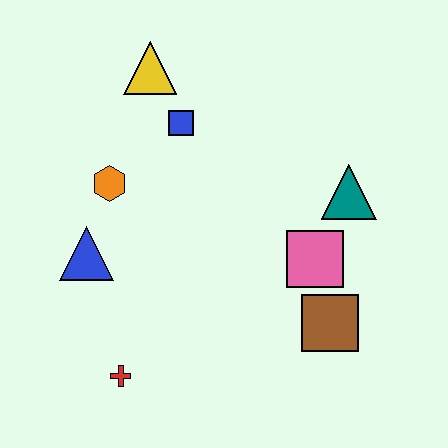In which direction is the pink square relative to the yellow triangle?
The pink square is below the yellow triangle.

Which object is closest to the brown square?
The pink square is closest to the brown square.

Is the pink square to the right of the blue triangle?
Yes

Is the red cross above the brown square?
No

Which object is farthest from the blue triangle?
The teal triangle is farthest from the blue triangle.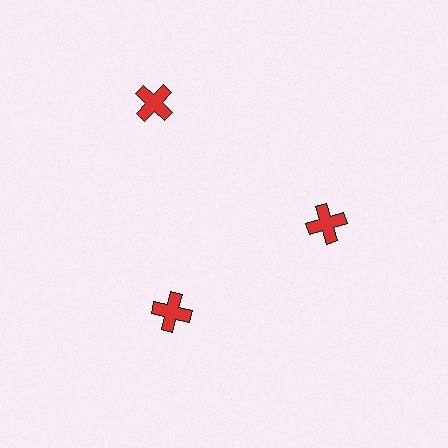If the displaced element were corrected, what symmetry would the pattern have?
It would have 3-fold rotational symmetry — the pattern would map onto itself every 120 degrees.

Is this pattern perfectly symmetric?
No. The 3 red crosses are arranged in a ring, but one element near the 11 o'clock position is pushed outward from the center, breaking the 3-fold rotational symmetry.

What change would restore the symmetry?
The symmetry would be restored by moving it inward, back onto the ring so that all 3 crosses sit at equal angles and equal distance from the center.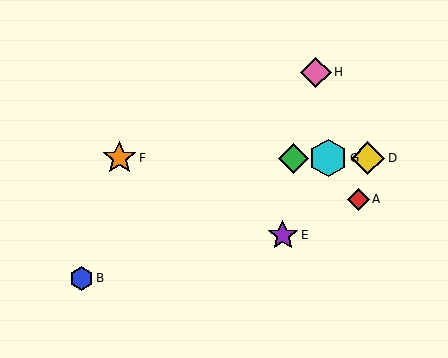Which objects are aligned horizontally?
Objects C, D, F, G are aligned horizontally.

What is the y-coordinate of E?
Object E is at y≈235.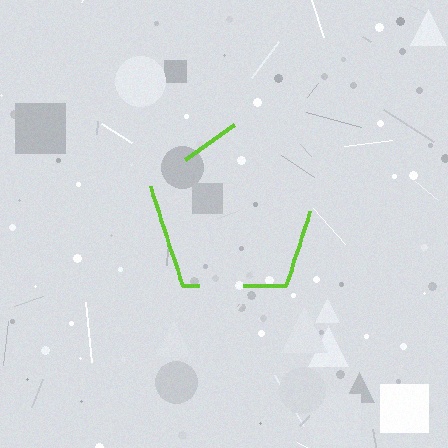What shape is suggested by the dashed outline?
The dashed outline suggests a pentagon.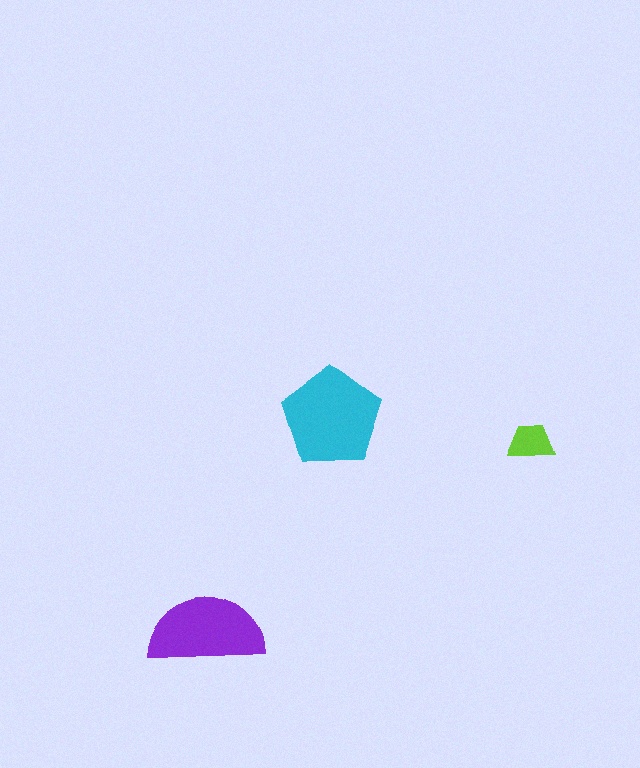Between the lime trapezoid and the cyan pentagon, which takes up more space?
The cyan pentagon.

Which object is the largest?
The cyan pentagon.